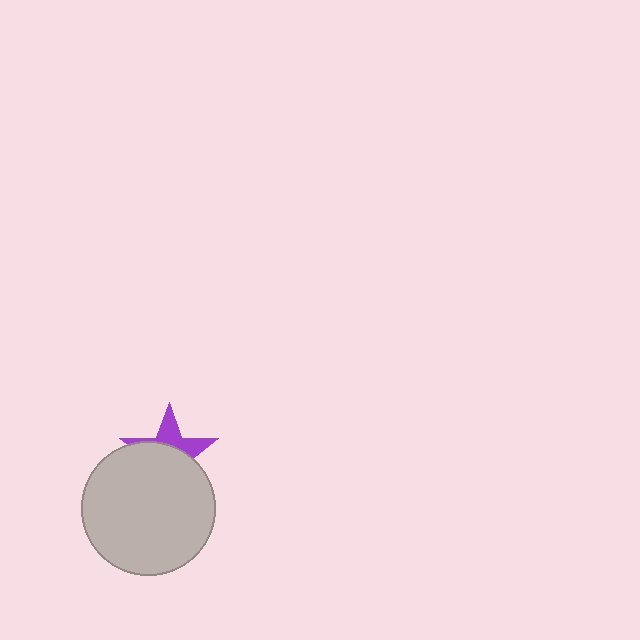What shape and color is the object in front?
The object in front is a light gray circle.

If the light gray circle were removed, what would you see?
You would see the complete purple star.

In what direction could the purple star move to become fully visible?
The purple star could move up. That would shift it out from behind the light gray circle entirely.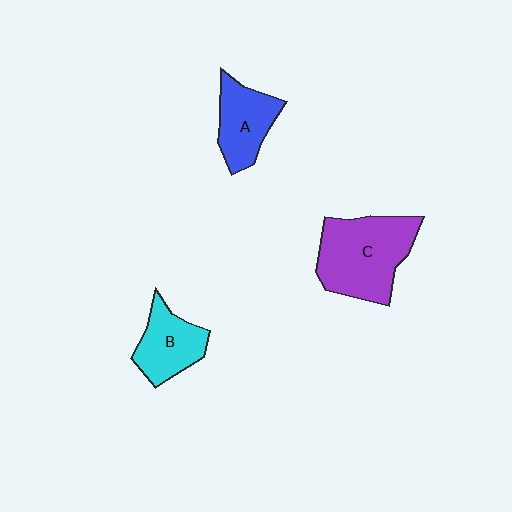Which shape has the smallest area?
Shape B (cyan).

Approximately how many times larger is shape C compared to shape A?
Approximately 1.7 times.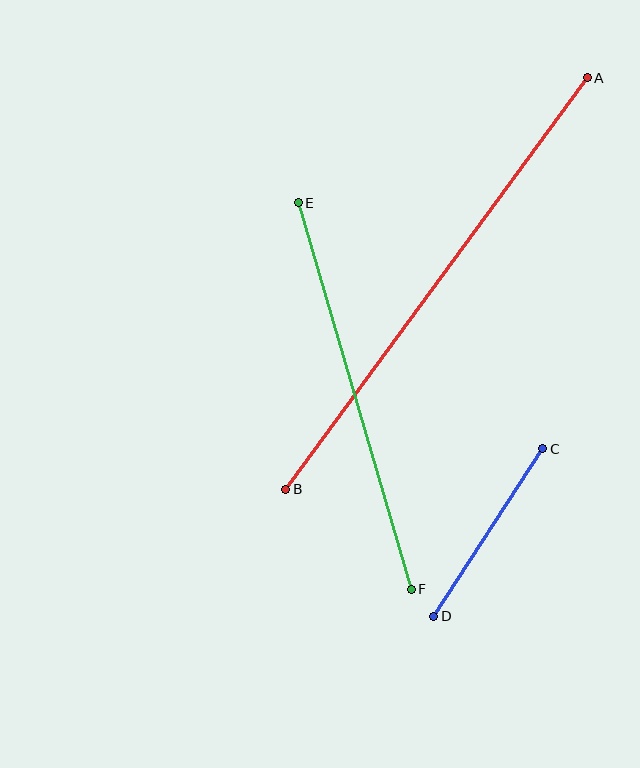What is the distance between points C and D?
The distance is approximately 200 pixels.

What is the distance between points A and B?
The distance is approximately 510 pixels.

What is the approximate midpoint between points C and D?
The midpoint is at approximately (488, 533) pixels.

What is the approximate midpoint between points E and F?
The midpoint is at approximately (355, 396) pixels.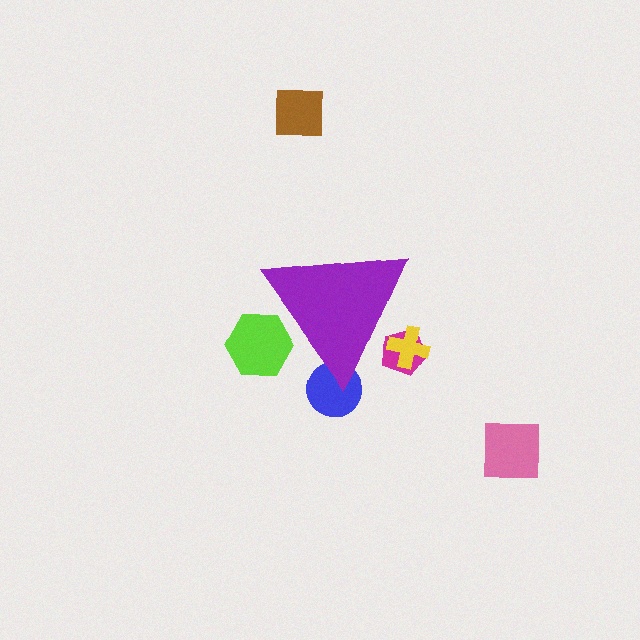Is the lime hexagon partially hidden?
Yes, the lime hexagon is partially hidden behind the purple triangle.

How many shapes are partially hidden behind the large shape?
4 shapes are partially hidden.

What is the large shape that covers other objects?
A purple triangle.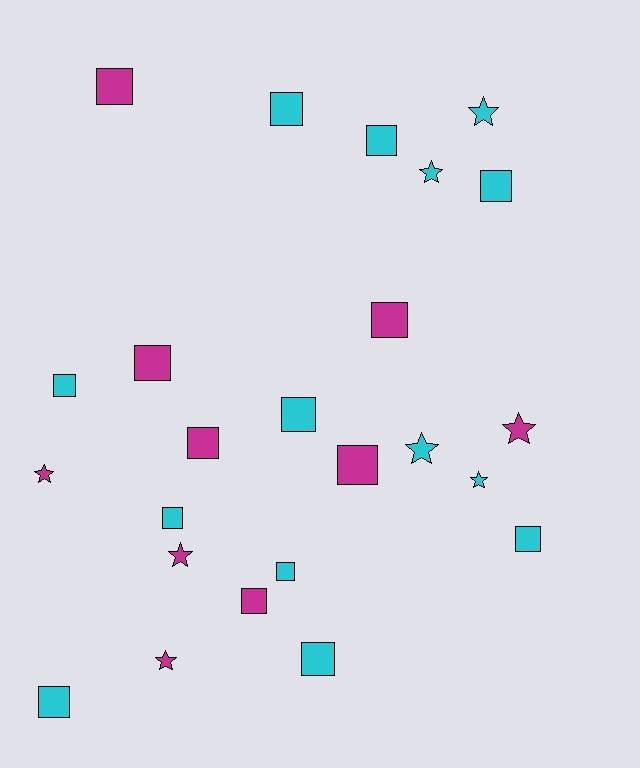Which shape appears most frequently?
Square, with 16 objects.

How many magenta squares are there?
There are 6 magenta squares.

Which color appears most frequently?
Cyan, with 14 objects.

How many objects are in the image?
There are 24 objects.